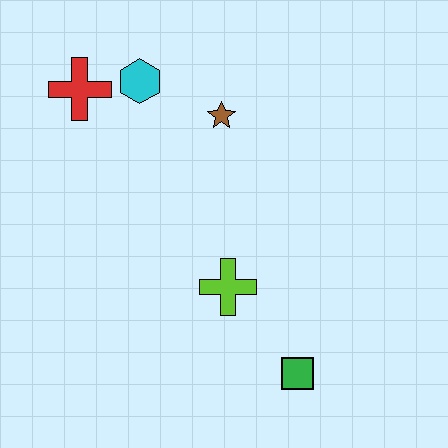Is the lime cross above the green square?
Yes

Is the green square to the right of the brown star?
Yes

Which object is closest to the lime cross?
The green square is closest to the lime cross.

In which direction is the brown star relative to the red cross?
The brown star is to the right of the red cross.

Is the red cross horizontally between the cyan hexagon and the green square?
No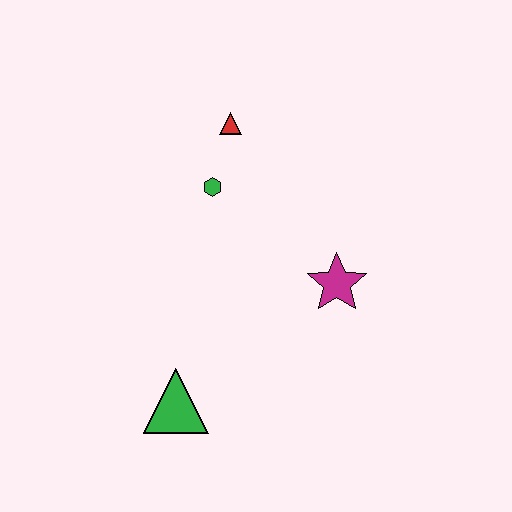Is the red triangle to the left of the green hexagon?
No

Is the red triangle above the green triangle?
Yes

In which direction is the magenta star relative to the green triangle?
The magenta star is to the right of the green triangle.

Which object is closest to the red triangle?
The green hexagon is closest to the red triangle.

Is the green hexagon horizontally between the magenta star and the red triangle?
No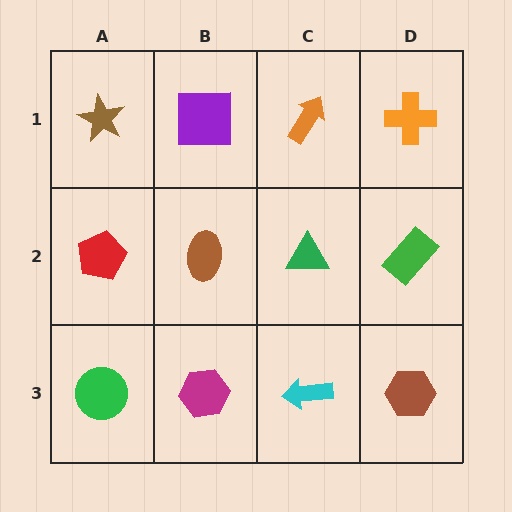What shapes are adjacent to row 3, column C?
A green triangle (row 2, column C), a magenta hexagon (row 3, column B), a brown hexagon (row 3, column D).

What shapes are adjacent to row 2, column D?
An orange cross (row 1, column D), a brown hexagon (row 3, column D), a green triangle (row 2, column C).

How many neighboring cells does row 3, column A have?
2.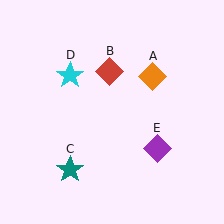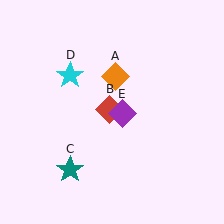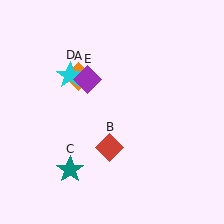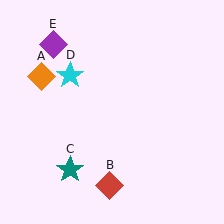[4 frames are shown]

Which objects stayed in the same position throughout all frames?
Teal star (object C) and cyan star (object D) remained stationary.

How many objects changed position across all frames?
3 objects changed position: orange diamond (object A), red diamond (object B), purple diamond (object E).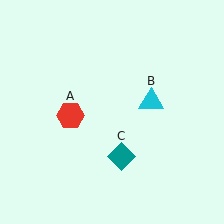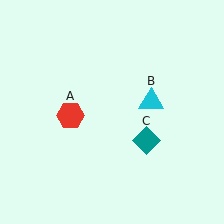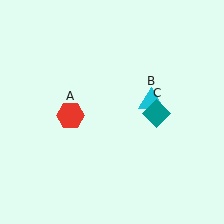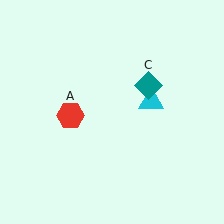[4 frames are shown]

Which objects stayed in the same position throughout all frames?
Red hexagon (object A) and cyan triangle (object B) remained stationary.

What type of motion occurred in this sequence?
The teal diamond (object C) rotated counterclockwise around the center of the scene.